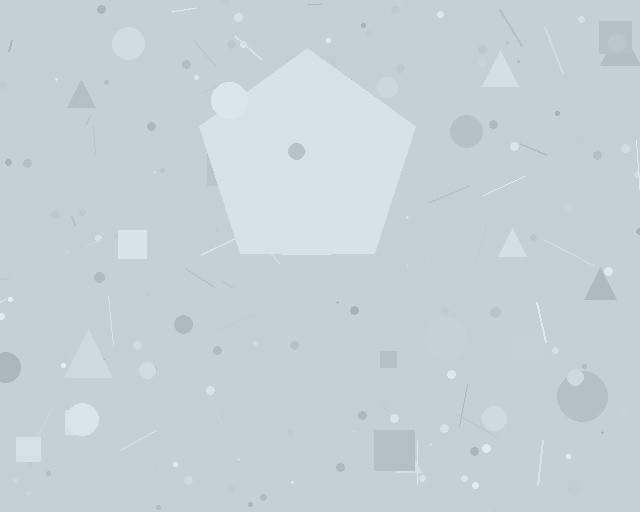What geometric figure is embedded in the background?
A pentagon is embedded in the background.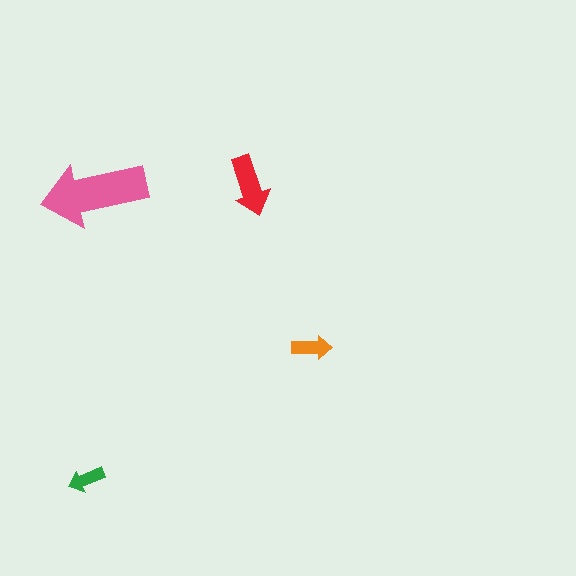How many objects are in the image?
There are 4 objects in the image.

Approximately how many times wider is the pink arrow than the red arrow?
About 2 times wider.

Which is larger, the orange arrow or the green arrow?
The orange one.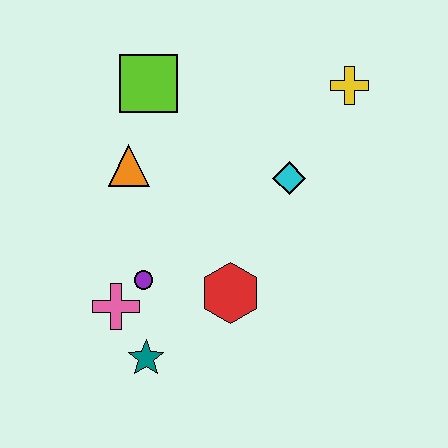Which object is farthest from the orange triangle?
The yellow cross is farthest from the orange triangle.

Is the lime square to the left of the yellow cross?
Yes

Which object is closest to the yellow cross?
The cyan diamond is closest to the yellow cross.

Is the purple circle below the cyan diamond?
Yes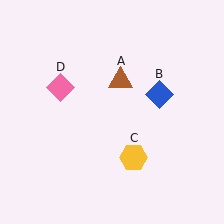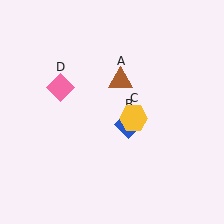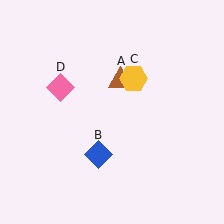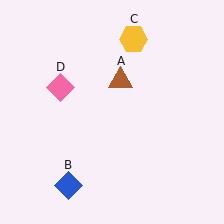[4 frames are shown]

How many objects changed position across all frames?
2 objects changed position: blue diamond (object B), yellow hexagon (object C).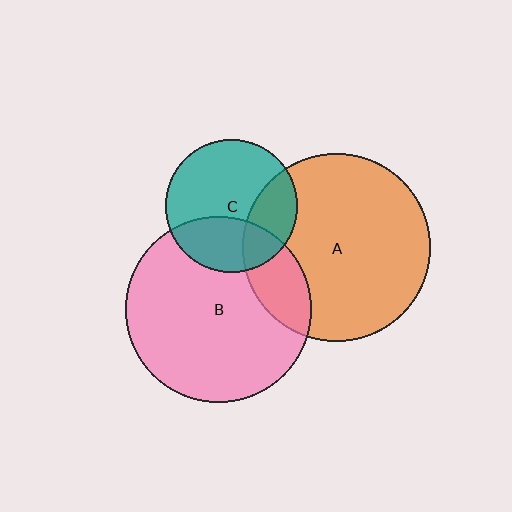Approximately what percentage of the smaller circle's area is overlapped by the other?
Approximately 20%.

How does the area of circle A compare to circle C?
Approximately 2.0 times.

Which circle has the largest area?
Circle A (orange).